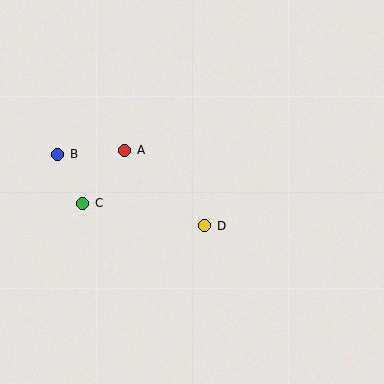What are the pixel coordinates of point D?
Point D is at (205, 226).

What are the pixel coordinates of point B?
Point B is at (58, 154).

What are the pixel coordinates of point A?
Point A is at (125, 150).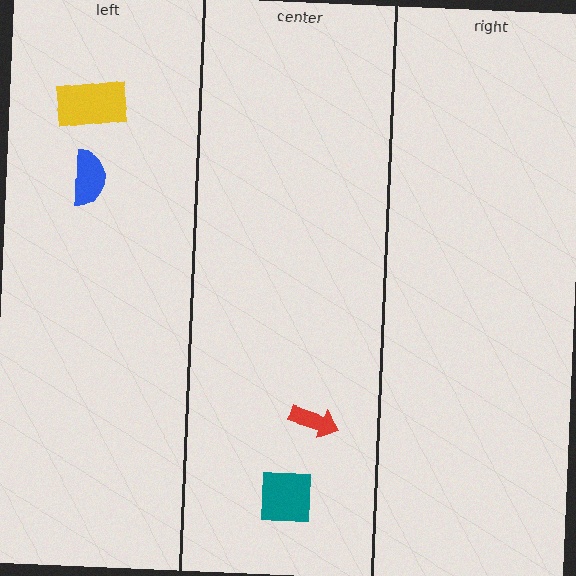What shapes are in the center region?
The teal square, the red arrow.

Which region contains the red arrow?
The center region.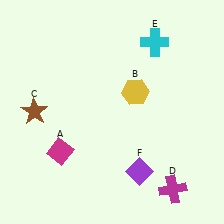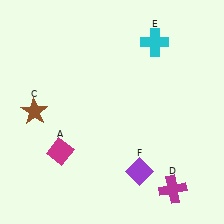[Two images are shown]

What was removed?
The yellow hexagon (B) was removed in Image 2.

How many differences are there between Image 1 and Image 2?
There is 1 difference between the two images.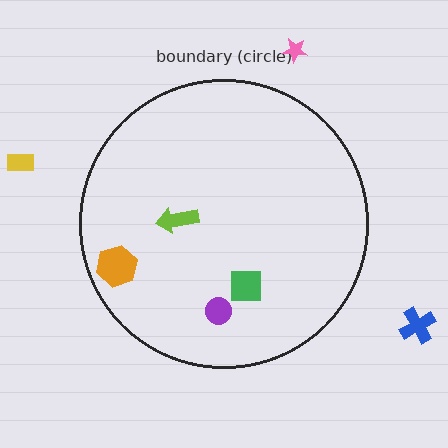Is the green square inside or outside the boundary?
Inside.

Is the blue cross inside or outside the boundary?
Outside.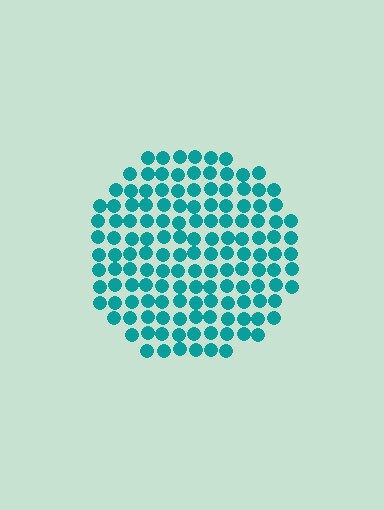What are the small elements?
The small elements are circles.